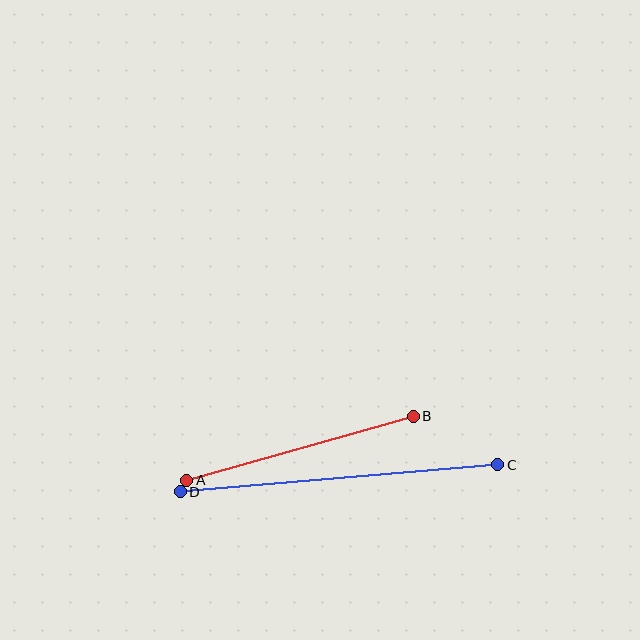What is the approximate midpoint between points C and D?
The midpoint is at approximately (339, 478) pixels.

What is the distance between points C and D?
The distance is approximately 319 pixels.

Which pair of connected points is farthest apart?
Points C and D are farthest apart.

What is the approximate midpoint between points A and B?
The midpoint is at approximately (300, 448) pixels.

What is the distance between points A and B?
The distance is approximately 236 pixels.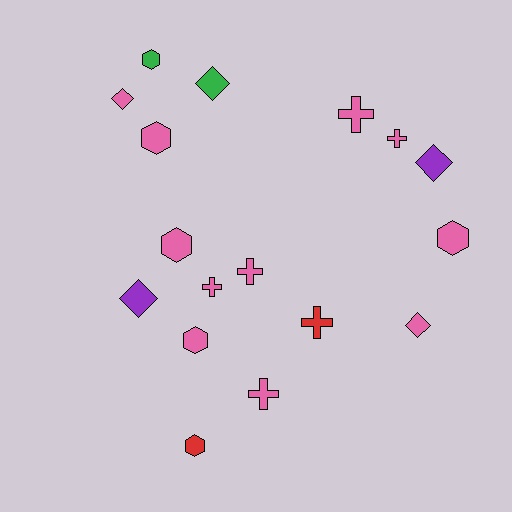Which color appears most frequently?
Pink, with 11 objects.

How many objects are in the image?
There are 17 objects.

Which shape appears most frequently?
Hexagon, with 6 objects.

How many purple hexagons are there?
There are no purple hexagons.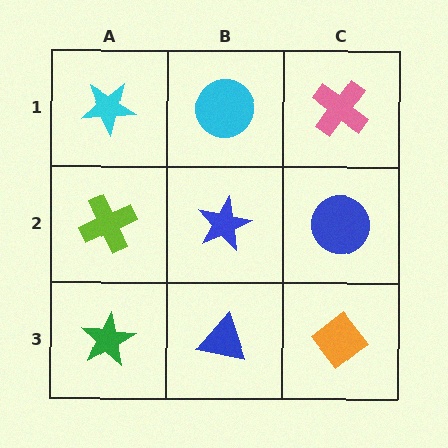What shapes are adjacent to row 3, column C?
A blue circle (row 2, column C), a blue triangle (row 3, column B).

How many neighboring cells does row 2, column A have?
3.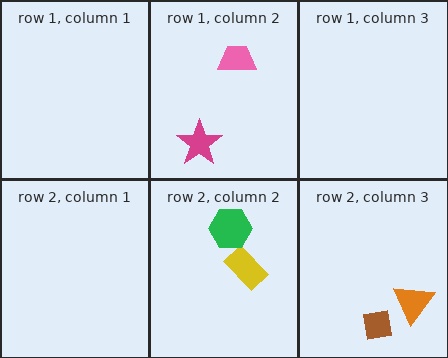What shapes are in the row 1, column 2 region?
The magenta star, the pink trapezoid.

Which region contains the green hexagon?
The row 2, column 2 region.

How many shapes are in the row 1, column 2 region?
2.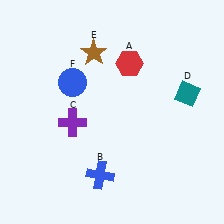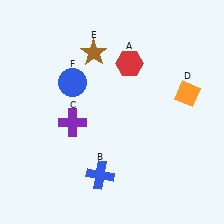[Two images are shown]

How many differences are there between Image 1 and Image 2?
There is 1 difference between the two images.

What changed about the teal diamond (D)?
In Image 1, D is teal. In Image 2, it changed to orange.